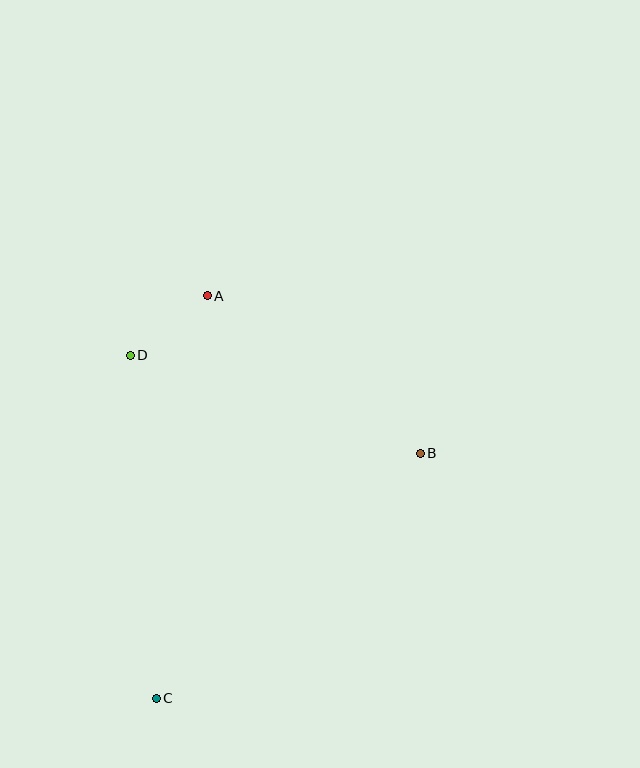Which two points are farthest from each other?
Points A and C are farthest from each other.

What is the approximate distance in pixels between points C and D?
The distance between C and D is approximately 344 pixels.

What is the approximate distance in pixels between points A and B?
The distance between A and B is approximately 265 pixels.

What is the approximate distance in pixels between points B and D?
The distance between B and D is approximately 306 pixels.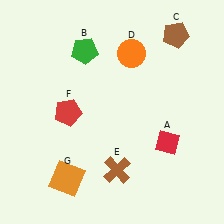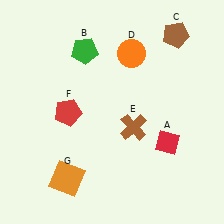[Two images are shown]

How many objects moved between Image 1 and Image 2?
1 object moved between the two images.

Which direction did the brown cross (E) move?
The brown cross (E) moved up.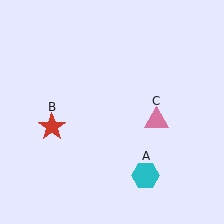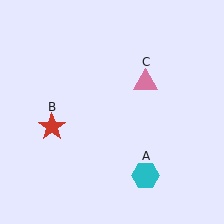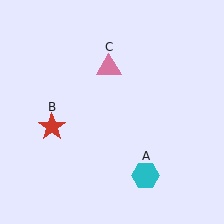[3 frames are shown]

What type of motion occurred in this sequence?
The pink triangle (object C) rotated counterclockwise around the center of the scene.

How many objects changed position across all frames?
1 object changed position: pink triangle (object C).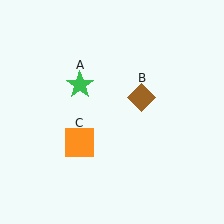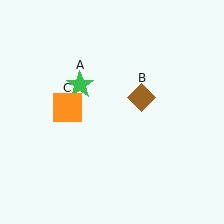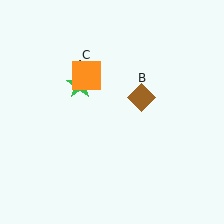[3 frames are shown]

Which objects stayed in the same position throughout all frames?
Green star (object A) and brown diamond (object B) remained stationary.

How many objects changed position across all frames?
1 object changed position: orange square (object C).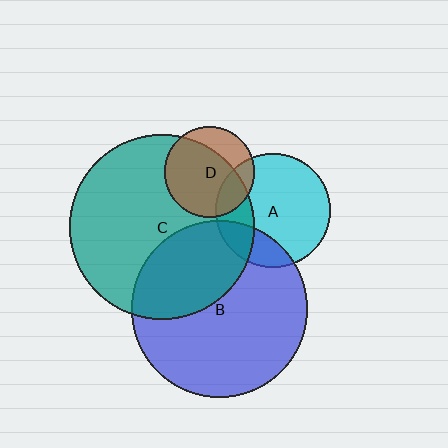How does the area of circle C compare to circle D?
Approximately 4.2 times.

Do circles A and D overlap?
Yes.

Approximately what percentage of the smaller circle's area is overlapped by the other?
Approximately 20%.